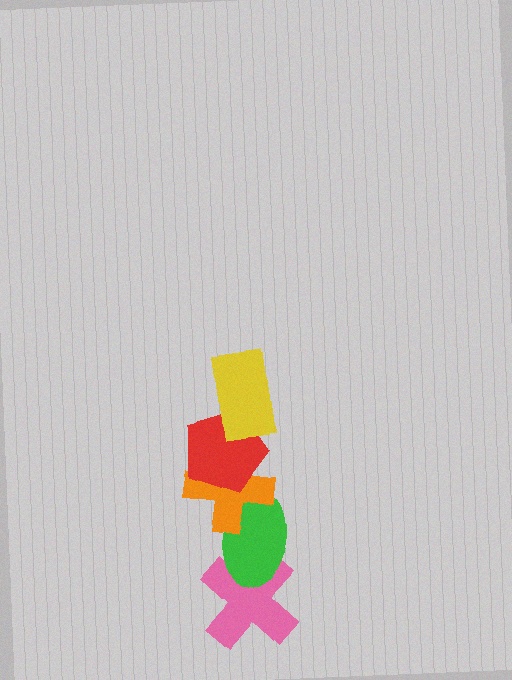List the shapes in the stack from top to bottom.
From top to bottom: the yellow rectangle, the red pentagon, the orange cross, the green ellipse, the pink cross.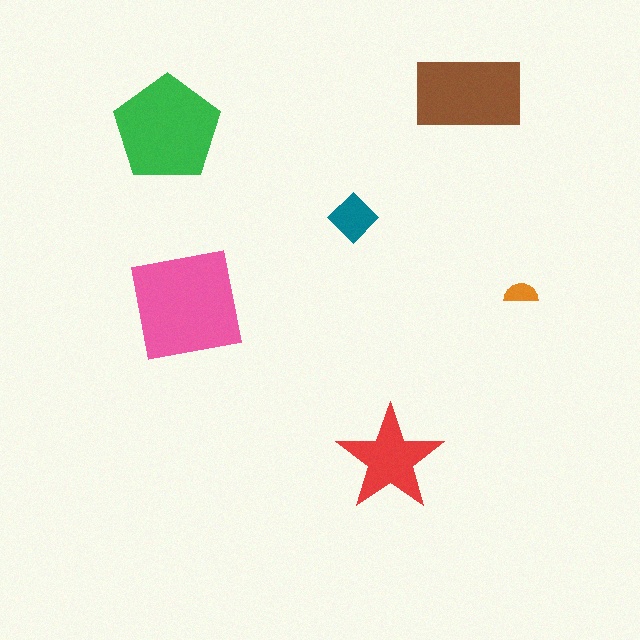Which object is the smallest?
The orange semicircle.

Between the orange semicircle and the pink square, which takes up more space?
The pink square.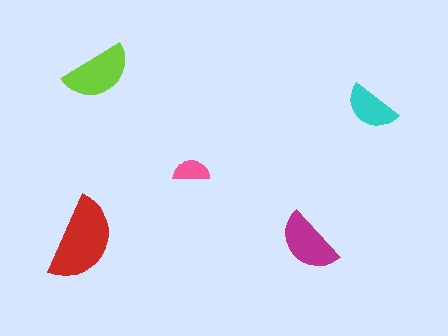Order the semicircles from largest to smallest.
the red one, the lime one, the magenta one, the cyan one, the pink one.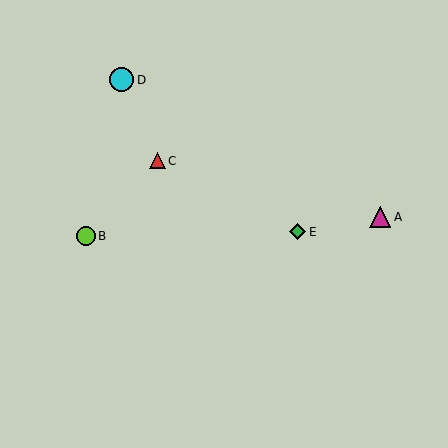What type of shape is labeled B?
Shape B is a lime circle.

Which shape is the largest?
The cyan circle (labeled D) is the largest.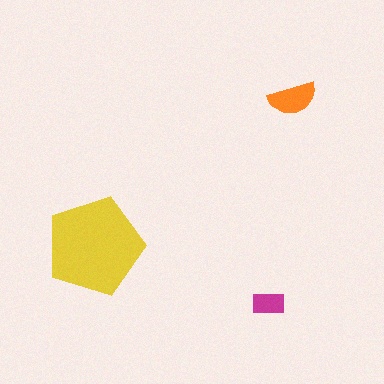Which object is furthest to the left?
The yellow pentagon is leftmost.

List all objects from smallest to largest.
The magenta rectangle, the orange semicircle, the yellow pentagon.